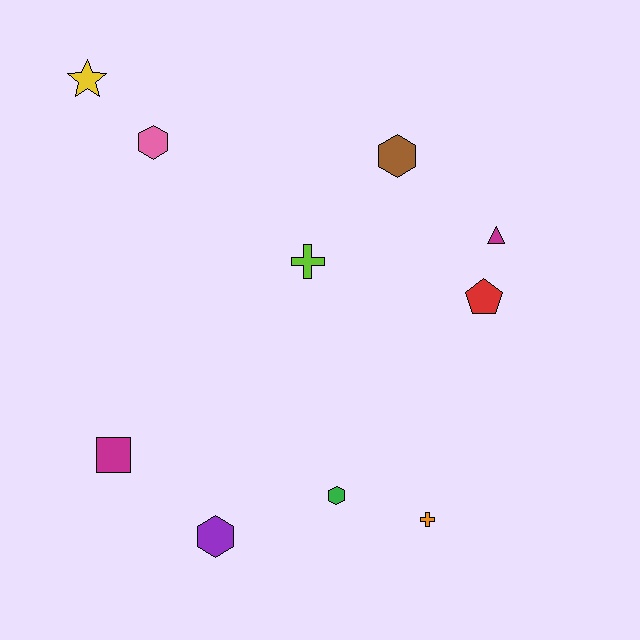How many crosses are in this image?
There are 2 crosses.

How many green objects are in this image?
There is 1 green object.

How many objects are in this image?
There are 10 objects.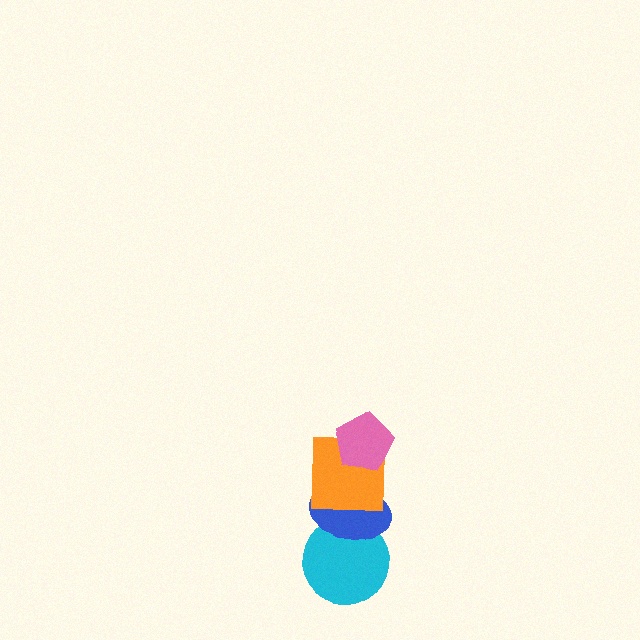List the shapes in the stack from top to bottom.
From top to bottom: the pink pentagon, the orange square, the blue ellipse, the cyan circle.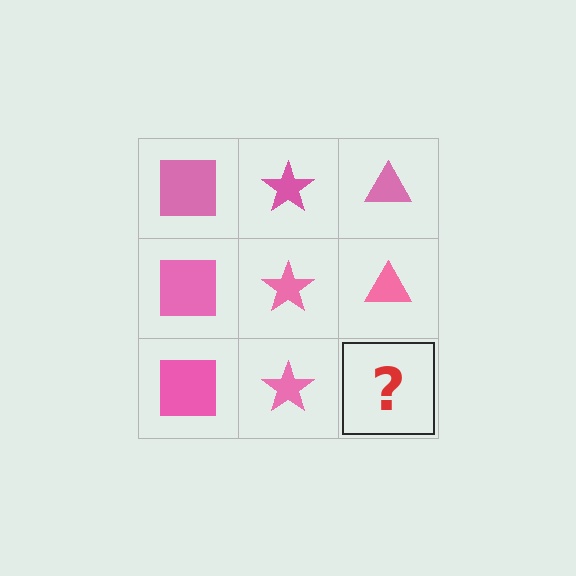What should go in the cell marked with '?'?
The missing cell should contain a pink triangle.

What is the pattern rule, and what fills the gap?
The rule is that each column has a consistent shape. The gap should be filled with a pink triangle.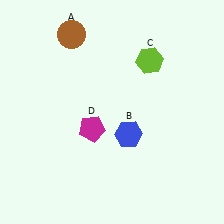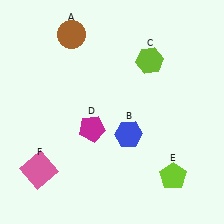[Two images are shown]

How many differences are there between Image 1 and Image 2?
There are 2 differences between the two images.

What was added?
A lime pentagon (E), a pink square (F) were added in Image 2.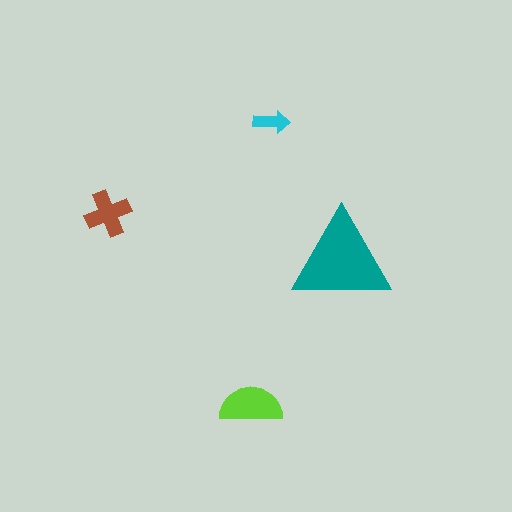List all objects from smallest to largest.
The cyan arrow, the brown cross, the lime semicircle, the teal triangle.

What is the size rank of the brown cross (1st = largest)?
3rd.